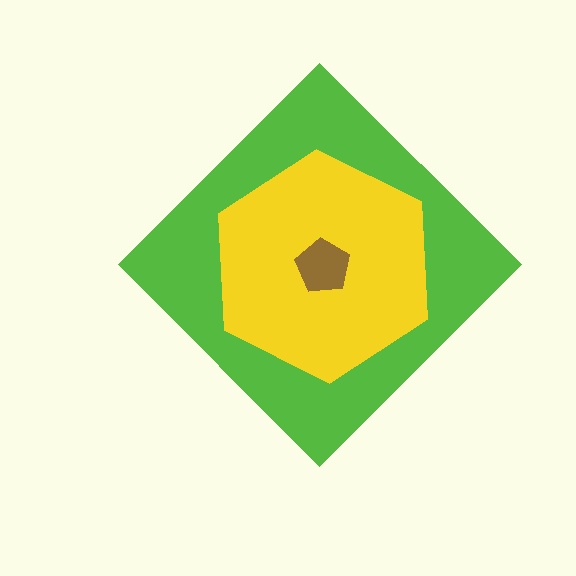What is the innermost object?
The brown pentagon.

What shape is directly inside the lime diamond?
The yellow hexagon.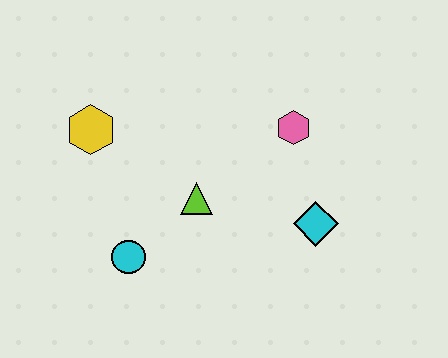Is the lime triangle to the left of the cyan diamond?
Yes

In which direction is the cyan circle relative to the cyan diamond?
The cyan circle is to the left of the cyan diamond.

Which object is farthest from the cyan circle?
The pink hexagon is farthest from the cyan circle.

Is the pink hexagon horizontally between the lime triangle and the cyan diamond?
Yes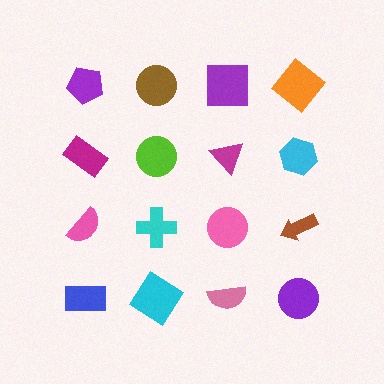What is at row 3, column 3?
A pink circle.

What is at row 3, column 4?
A brown arrow.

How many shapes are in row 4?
4 shapes.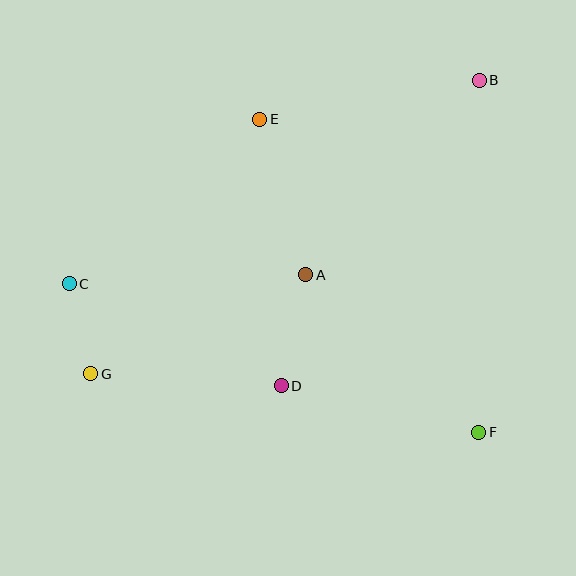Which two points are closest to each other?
Points C and G are closest to each other.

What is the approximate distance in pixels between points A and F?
The distance between A and F is approximately 234 pixels.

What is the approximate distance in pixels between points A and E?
The distance between A and E is approximately 162 pixels.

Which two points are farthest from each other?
Points B and G are farthest from each other.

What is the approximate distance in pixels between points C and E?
The distance between C and E is approximately 252 pixels.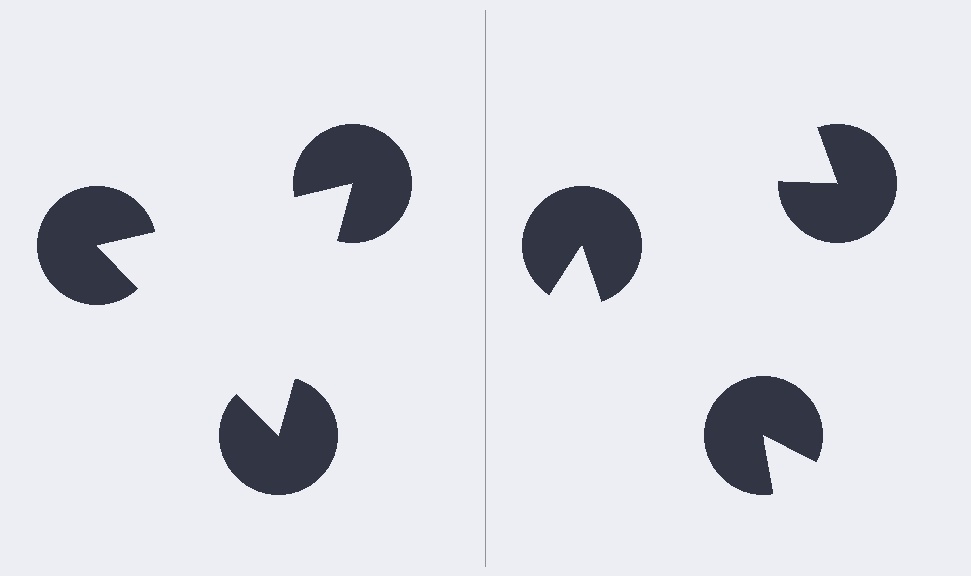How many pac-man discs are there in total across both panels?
6 — 3 on each side.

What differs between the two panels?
The pac-man discs are positioned identically on both sides; only the wedge orientations differ. On the left they align to a triangle; on the right they are misaligned.